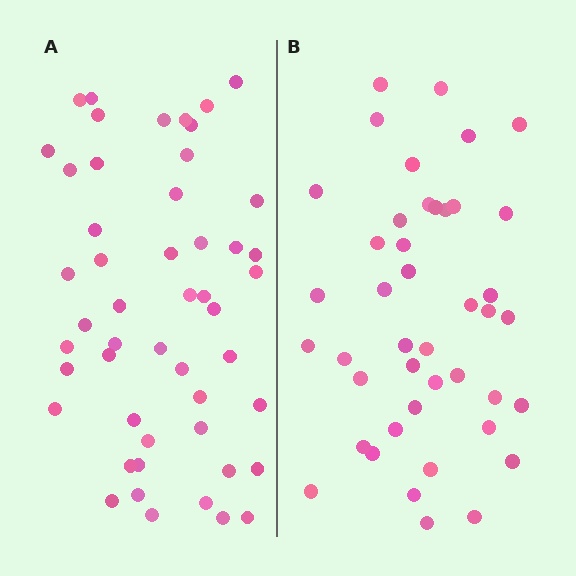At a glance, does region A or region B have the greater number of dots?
Region A (the left region) has more dots.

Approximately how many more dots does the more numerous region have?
Region A has roughly 8 or so more dots than region B.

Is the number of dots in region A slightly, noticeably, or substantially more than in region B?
Region A has only slightly more — the two regions are fairly close. The ratio is roughly 1.2 to 1.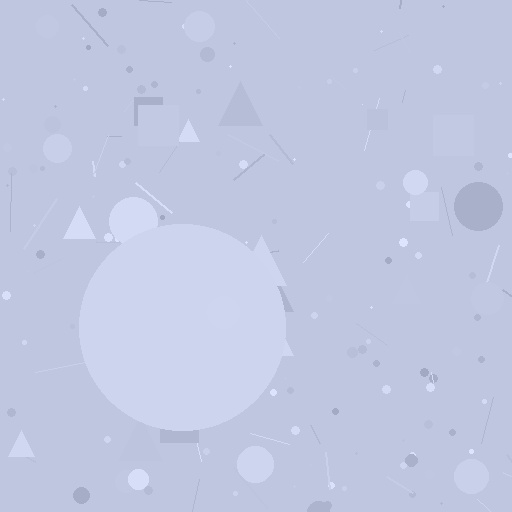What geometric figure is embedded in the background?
A circle is embedded in the background.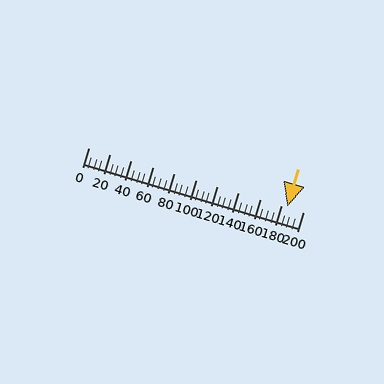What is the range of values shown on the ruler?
The ruler shows values from 0 to 200.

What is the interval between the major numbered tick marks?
The major tick marks are spaced 20 units apart.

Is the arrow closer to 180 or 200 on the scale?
The arrow is closer to 180.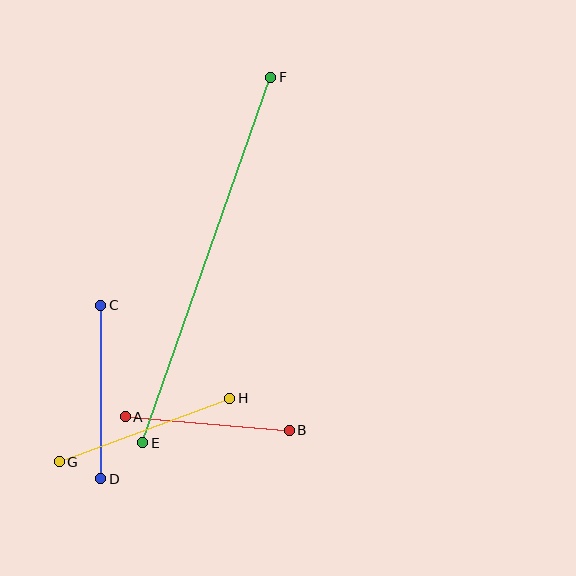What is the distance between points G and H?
The distance is approximately 182 pixels.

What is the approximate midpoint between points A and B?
The midpoint is at approximately (207, 423) pixels.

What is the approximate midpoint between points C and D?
The midpoint is at approximately (101, 392) pixels.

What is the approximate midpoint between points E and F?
The midpoint is at approximately (207, 260) pixels.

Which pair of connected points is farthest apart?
Points E and F are farthest apart.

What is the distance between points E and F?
The distance is approximately 387 pixels.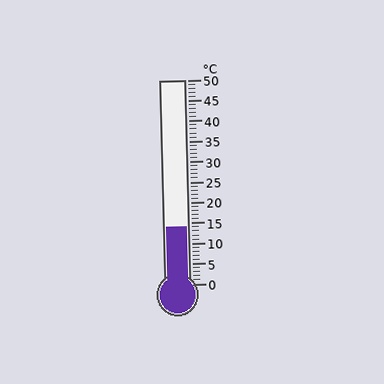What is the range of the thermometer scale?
The thermometer scale ranges from 0°C to 50°C.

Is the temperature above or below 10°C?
The temperature is above 10°C.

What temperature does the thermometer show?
The thermometer shows approximately 14°C.